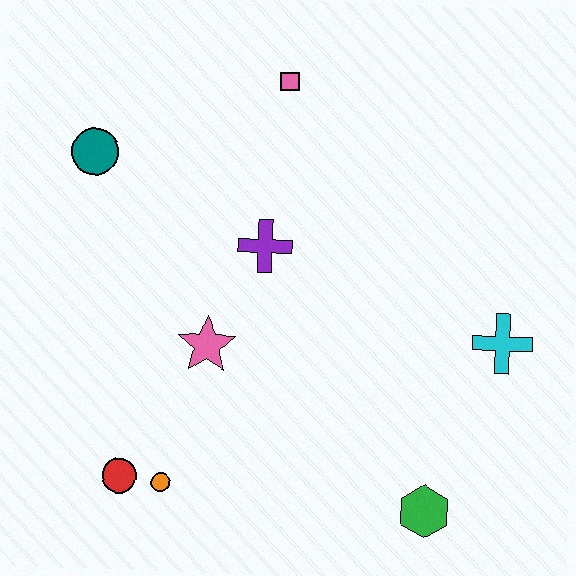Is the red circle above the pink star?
No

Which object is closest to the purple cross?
The pink star is closest to the purple cross.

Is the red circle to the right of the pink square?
No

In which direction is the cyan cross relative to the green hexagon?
The cyan cross is above the green hexagon.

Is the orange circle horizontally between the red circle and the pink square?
Yes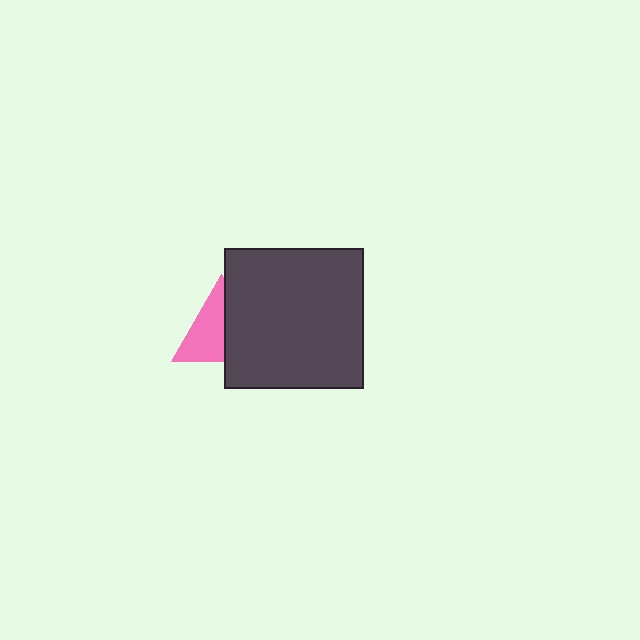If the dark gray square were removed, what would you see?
You would see the complete pink triangle.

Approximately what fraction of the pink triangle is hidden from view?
Roughly 46% of the pink triangle is hidden behind the dark gray square.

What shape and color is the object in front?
The object in front is a dark gray square.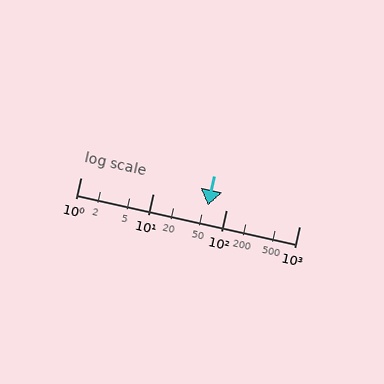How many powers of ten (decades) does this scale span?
The scale spans 3 decades, from 1 to 1000.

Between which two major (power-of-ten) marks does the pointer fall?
The pointer is between 10 and 100.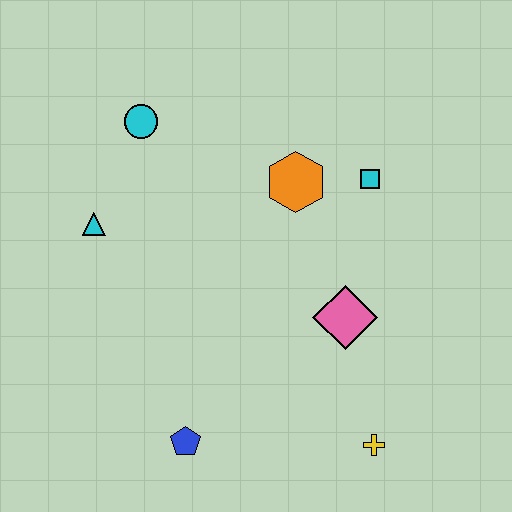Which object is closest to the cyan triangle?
The cyan circle is closest to the cyan triangle.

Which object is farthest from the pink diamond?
The cyan circle is farthest from the pink diamond.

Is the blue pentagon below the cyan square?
Yes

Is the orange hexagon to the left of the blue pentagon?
No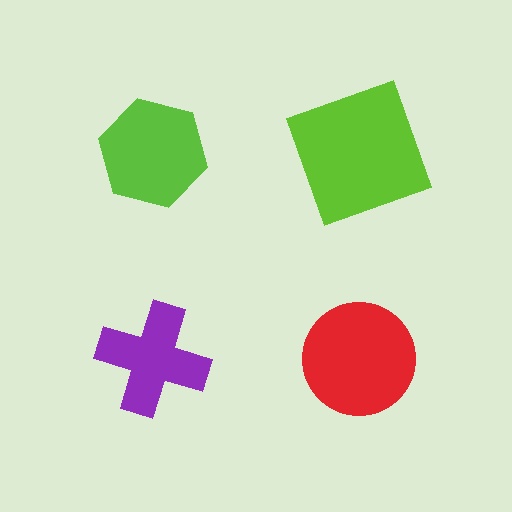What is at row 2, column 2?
A red circle.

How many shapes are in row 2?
2 shapes.